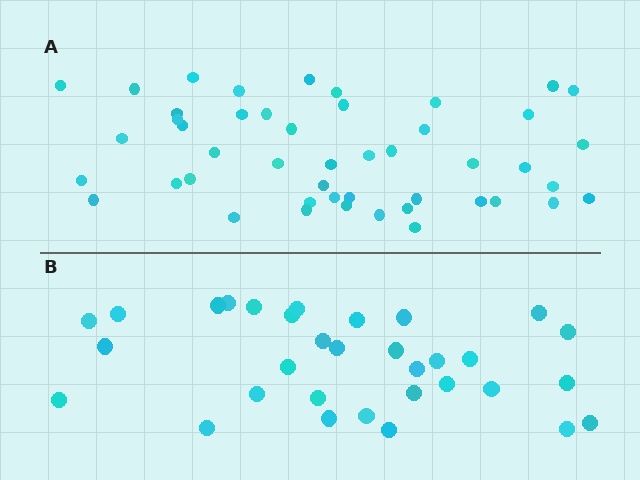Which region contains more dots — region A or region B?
Region A (the top region) has more dots.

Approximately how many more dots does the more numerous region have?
Region A has approximately 15 more dots than region B.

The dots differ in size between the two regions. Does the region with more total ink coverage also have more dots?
No. Region B has more total ink coverage because its dots are larger, but region A actually contains more individual dots. Total area can be misleading — the number of items is what matters here.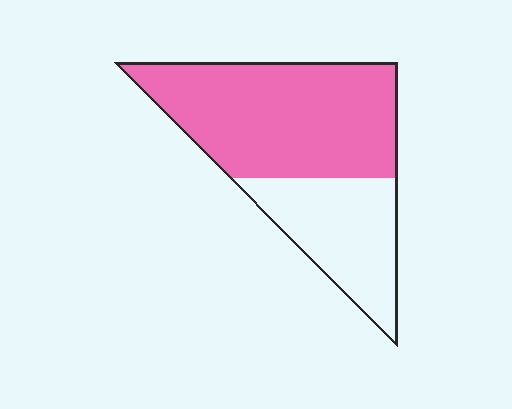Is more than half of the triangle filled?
Yes.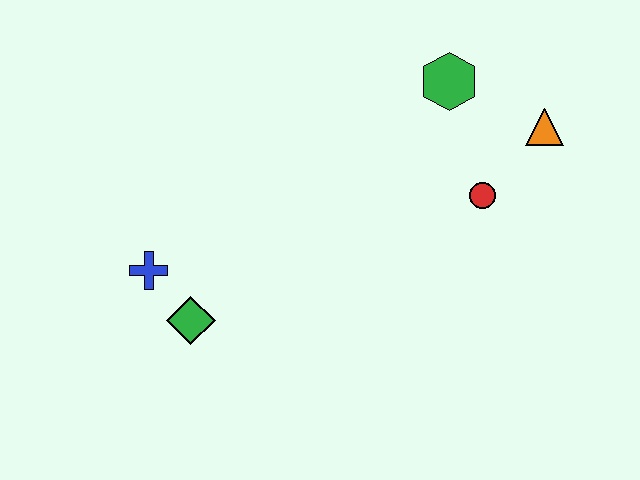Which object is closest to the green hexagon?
The orange triangle is closest to the green hexagon.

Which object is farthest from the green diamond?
The orange triangle is farthest from the green diamond.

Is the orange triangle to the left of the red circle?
No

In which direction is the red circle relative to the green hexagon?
The red circle is below the green hexagon.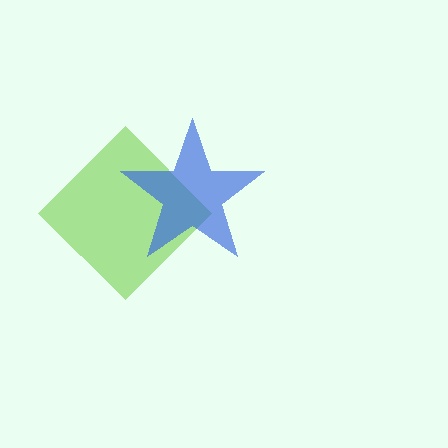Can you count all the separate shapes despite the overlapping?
Yes, there are 2 separate shapes.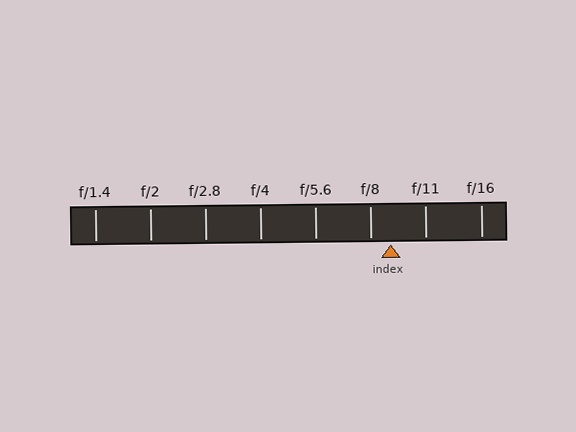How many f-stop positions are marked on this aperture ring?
There are 8 f-stop positions marked.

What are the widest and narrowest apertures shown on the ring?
The widest aperture shown is f/1.4 and the narrowest is f/16.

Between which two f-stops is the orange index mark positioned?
The index mark is between f/8 and f/11.